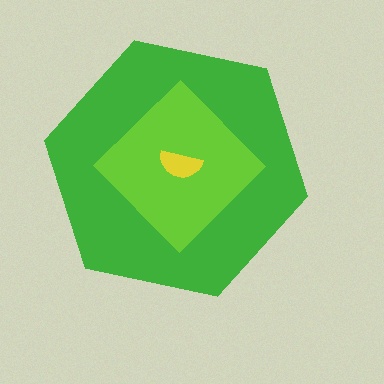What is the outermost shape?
The green hexagon.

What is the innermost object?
The yellow semicircle.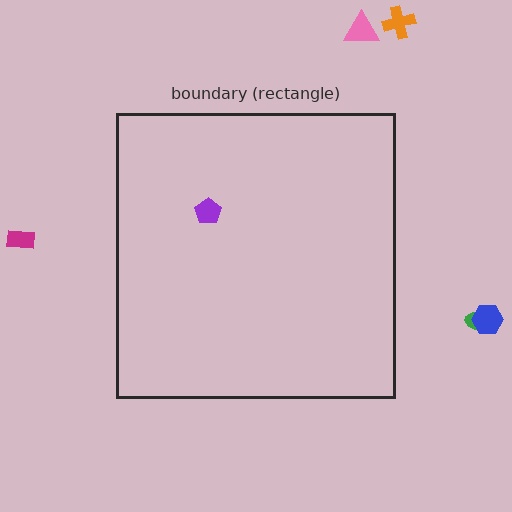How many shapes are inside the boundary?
1 inside, 5 outside.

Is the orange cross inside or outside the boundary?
Outside.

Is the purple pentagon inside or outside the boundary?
Inside.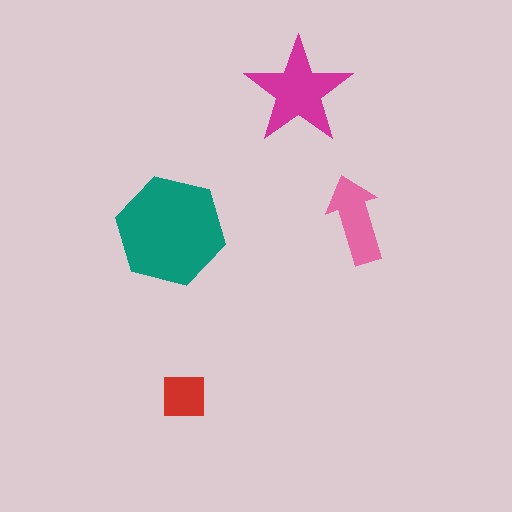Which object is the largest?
The teal hexagon.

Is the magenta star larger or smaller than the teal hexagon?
Smaller.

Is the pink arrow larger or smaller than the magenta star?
Smaller.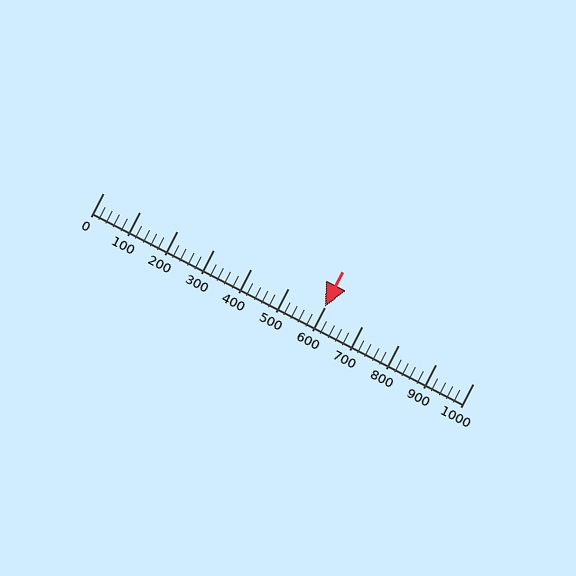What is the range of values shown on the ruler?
The ruler shows values from 0 to 1000.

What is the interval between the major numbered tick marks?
The major tick marks are spaced 100 units apart.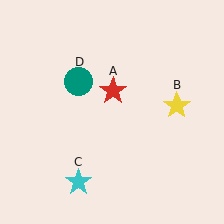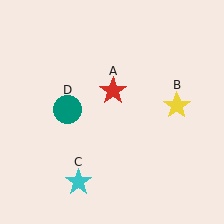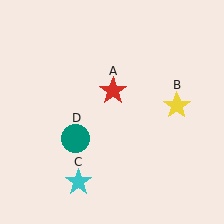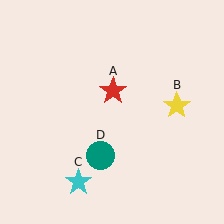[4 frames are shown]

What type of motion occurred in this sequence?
The teal circle (object D) rotated counterclockwise around the center of the scene.